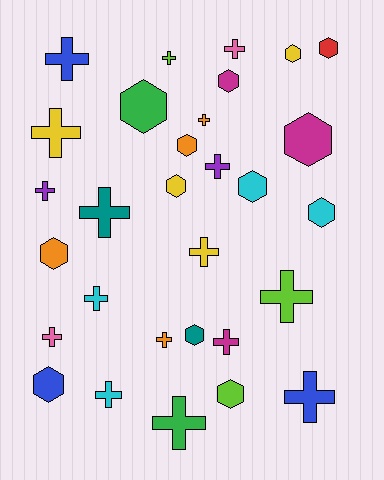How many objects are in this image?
There are 30 objects.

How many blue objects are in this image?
There are 3 blue objects.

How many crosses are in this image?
There are 17 crosses.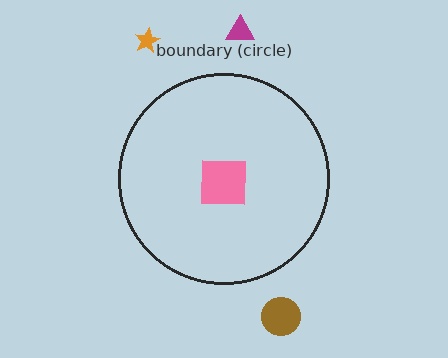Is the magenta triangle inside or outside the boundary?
Outside.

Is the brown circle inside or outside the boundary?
Outside.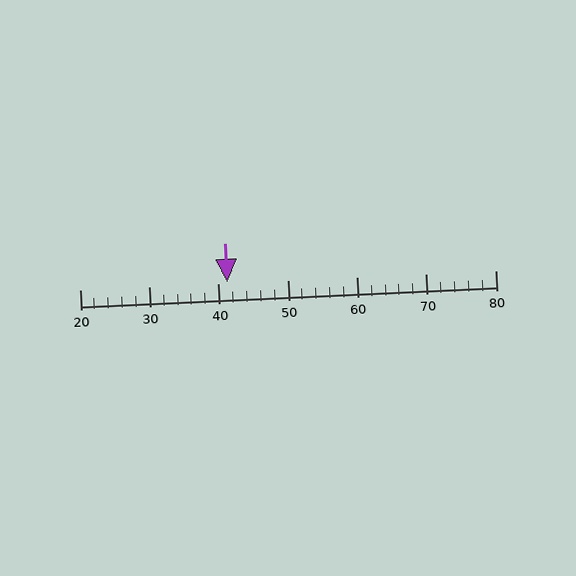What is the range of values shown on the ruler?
The ruler shows values from 20 to 80.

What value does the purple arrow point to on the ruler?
The purple arrow points to approximately 41.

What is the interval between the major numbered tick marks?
The major tick marks are spaced 10 units apart.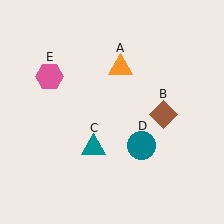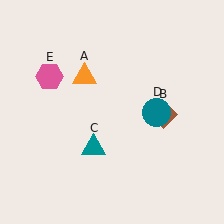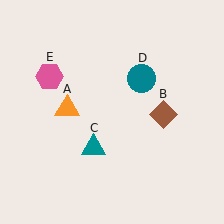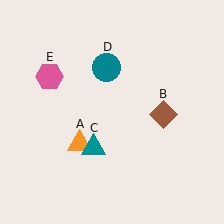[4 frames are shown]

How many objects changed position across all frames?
2 objects changed position: orange triangle (object A), teal circle (object D).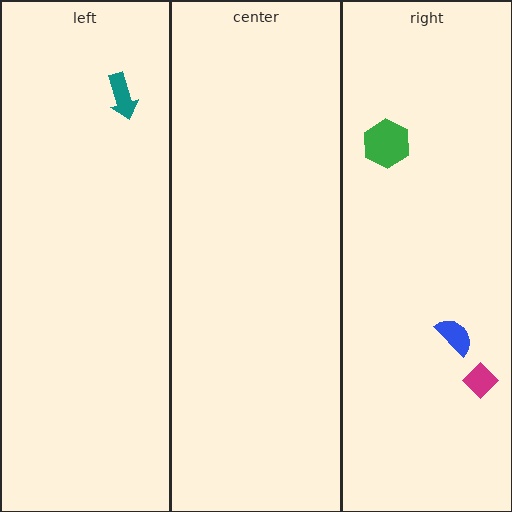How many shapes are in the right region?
3.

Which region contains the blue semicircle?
The right region.